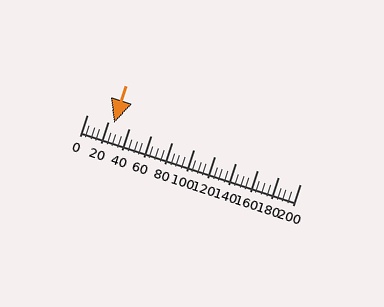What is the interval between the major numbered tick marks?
The major tick marks are spaced 20 units apart.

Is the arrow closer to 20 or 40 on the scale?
The arrow is closer to 20.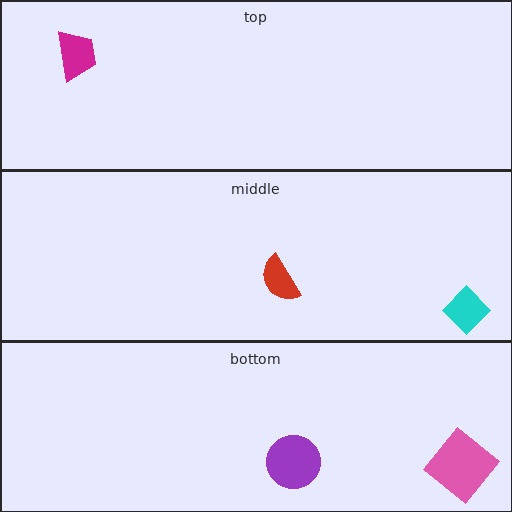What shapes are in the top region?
The magenta trapezoid.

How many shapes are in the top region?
1.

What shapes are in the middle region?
The red semicircle, the cyan diamond.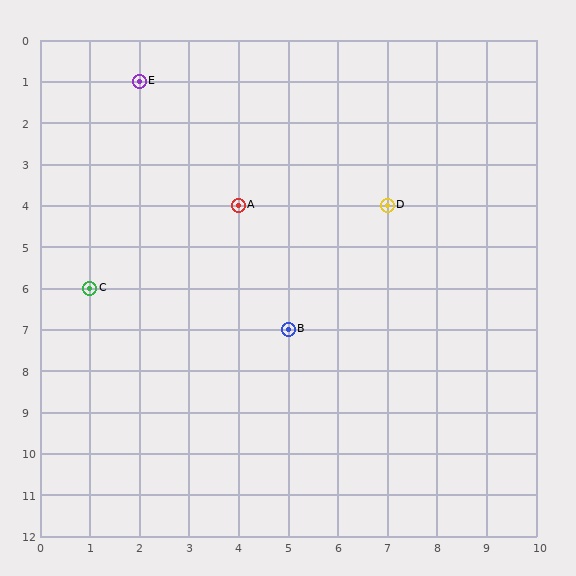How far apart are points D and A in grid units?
Points D and A are 3 columns apart.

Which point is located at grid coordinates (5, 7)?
Point B is at (5, 7).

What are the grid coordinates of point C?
Point C is at grid coordinates (1, 6).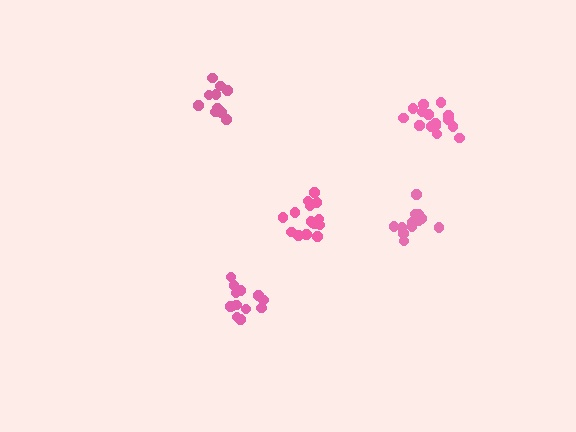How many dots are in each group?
Group 1: 15 dots, Group 2: 13 dots, Group 3: 10 dots, Group 4: 15 dots, Group 5: 15 dots (68 total).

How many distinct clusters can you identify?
There are 5 distinct clusters.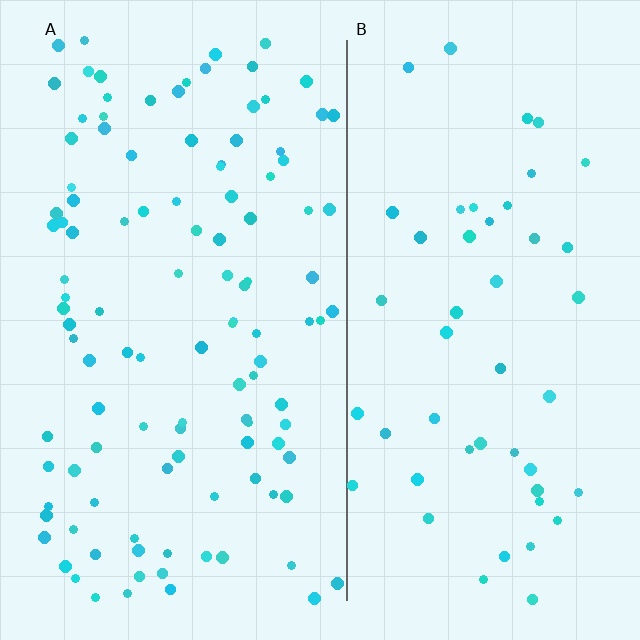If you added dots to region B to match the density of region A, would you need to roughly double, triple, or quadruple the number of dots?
Approximately double.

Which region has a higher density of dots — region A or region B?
A (the left).